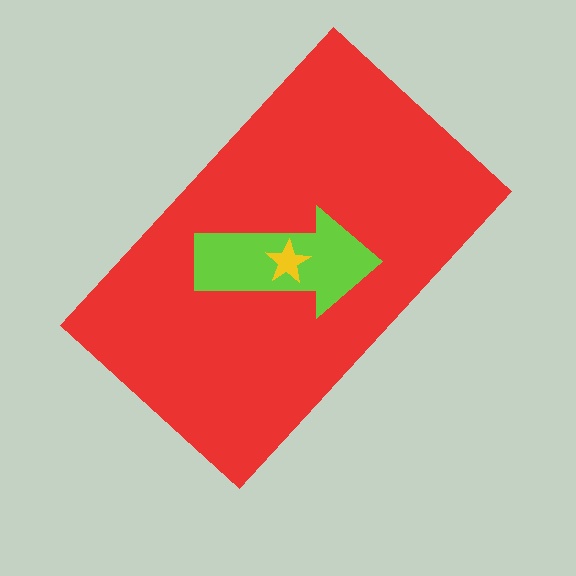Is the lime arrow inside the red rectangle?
Yes.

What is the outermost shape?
The red rectangle.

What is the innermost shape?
The yellow star.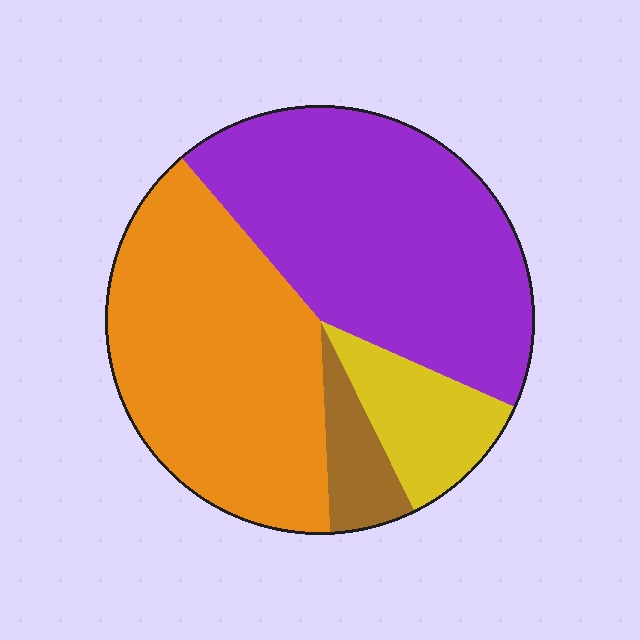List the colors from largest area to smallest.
From largest to smallest: purple, orange, yellow, brown.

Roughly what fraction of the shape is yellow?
Yellow takes up about one tenth (1/10) of the shape.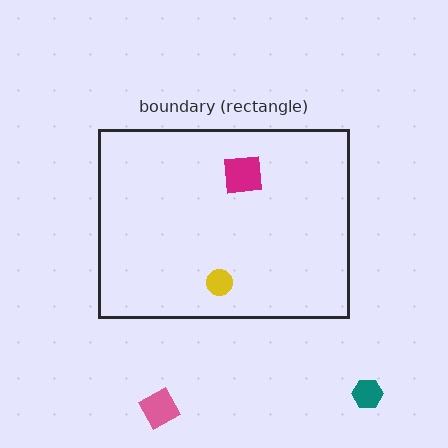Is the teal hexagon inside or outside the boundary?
Outside.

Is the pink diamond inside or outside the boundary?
Outside.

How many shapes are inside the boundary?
2 inside, 2 outside.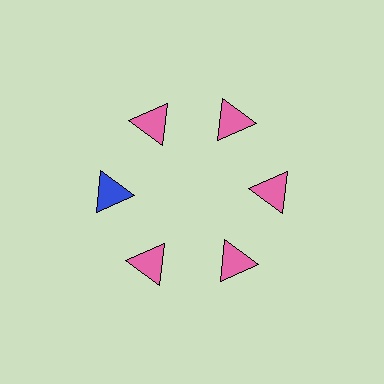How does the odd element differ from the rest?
It has a different color: blue instead of pink.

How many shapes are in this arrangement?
There are 6 shapes arranged in a ring pattern.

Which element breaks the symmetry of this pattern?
The blue triangle at roughly the 9 o'clock position breaks the symmetry. All other shapes are pink triangles.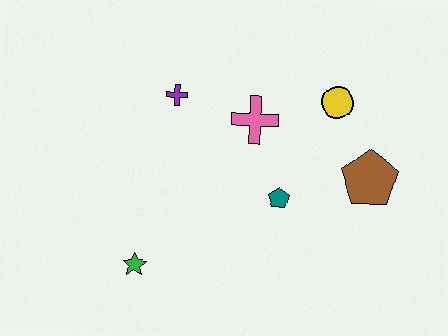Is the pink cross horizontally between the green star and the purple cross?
No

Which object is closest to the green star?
The teal pentagon is closest to the green star.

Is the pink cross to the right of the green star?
Yes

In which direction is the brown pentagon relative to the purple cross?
The brown pentagon is to the right of the purple cross.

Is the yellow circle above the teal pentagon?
Yes